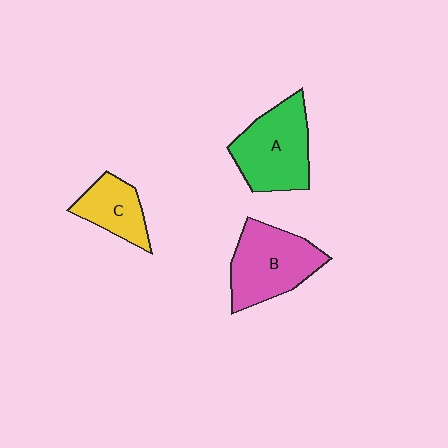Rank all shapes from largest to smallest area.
From largest to smallest: B (pink), A (green), C (yellow).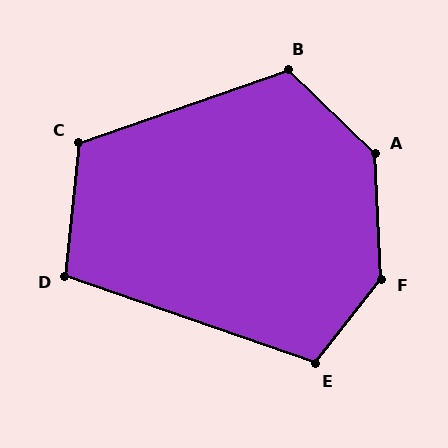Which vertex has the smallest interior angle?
D, at approximately 104 degrees.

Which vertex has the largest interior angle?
F, at approximately 139 degrees.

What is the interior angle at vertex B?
Approximately 117 degrees (obtuse).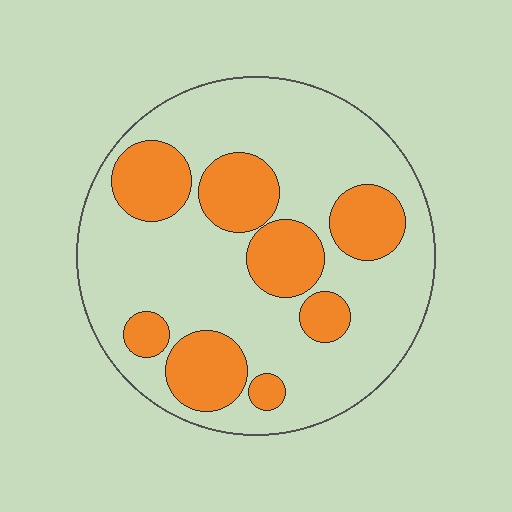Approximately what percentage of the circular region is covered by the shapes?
Approximately 30%.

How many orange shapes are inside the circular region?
8.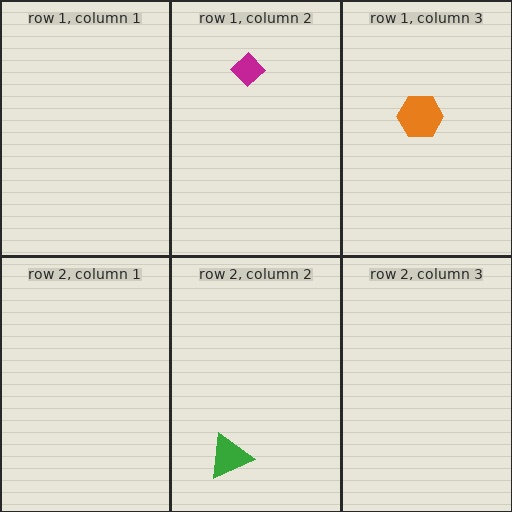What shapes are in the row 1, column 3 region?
The orange hexagon.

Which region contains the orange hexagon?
The row 1, column 3 region.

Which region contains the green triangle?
The row 2, column 2 region.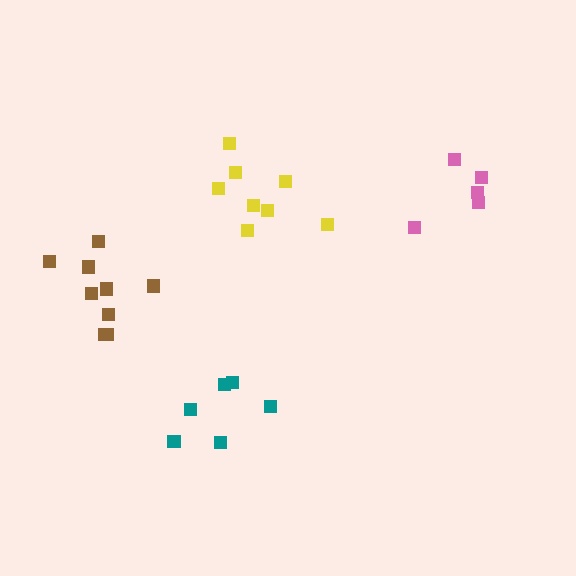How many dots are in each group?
Group 1: 5 dots, Group 2: 8 dots, Group 3: 9 dots, Group 4: 6 dots (28 total).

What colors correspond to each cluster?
The clusters are colored: pink, yellow, brown, teal.